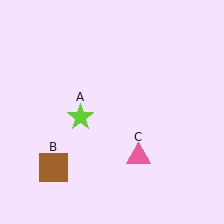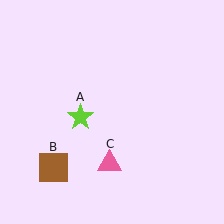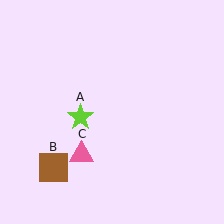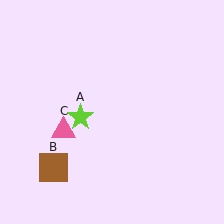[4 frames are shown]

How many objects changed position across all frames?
1 object changed position: pink triangle (object C).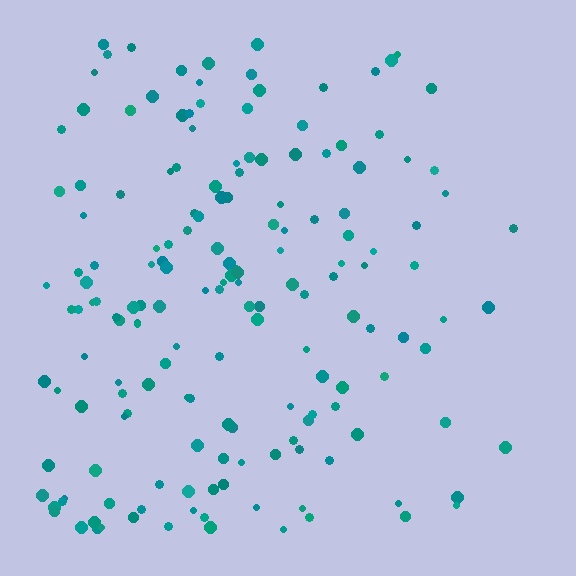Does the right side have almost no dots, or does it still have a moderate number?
Still a moderate number, just noticeably fewer than the left.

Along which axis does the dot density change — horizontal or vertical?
Horizontal.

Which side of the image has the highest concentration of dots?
The left.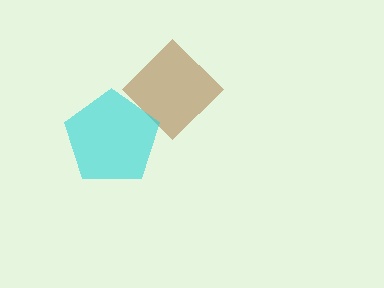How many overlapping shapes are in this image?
There are 2 overlapping shapes in the image.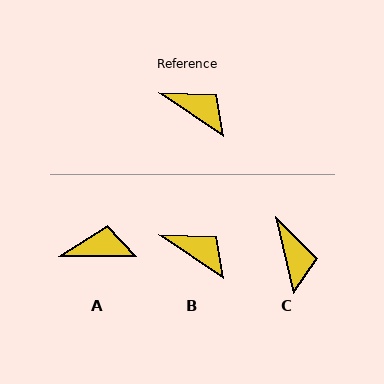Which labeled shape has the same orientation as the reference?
B.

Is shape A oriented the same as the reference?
No, it is off by about 34 degrees.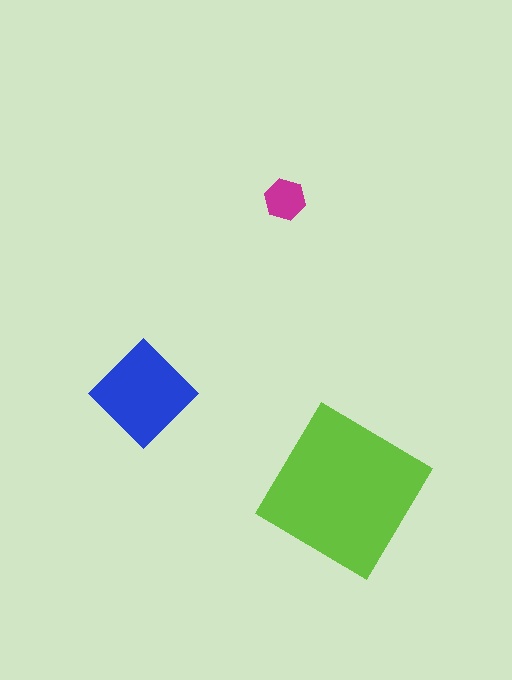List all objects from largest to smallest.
The lime diamond, the blue diamond, the magenta hexagon.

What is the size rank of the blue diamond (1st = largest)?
2nd.